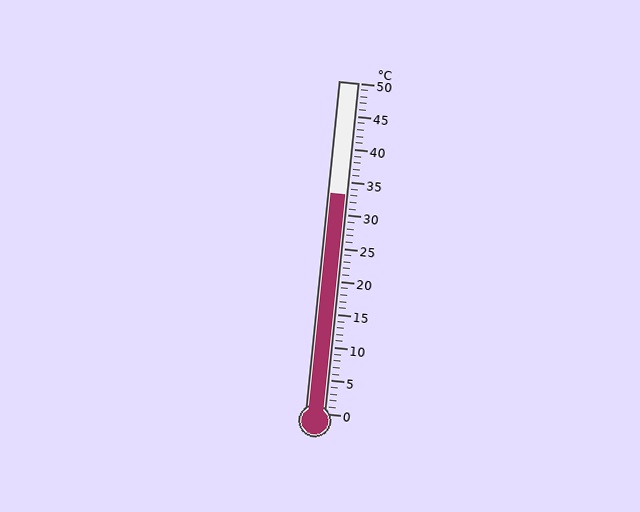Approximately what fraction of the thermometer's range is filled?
The thermometer is filled to approximately 65% of its range.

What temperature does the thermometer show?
The thermometer shows approximately 33°C.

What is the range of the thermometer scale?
The thermometer scale ranges from 0°C to 50°C.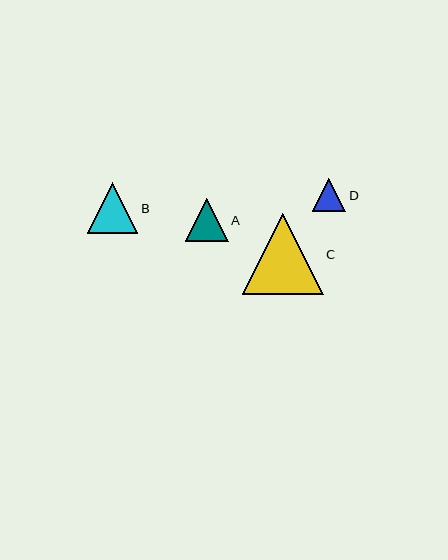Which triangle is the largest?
Triangle C is the largest with a size of approximately 81 pixels.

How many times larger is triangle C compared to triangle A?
Triangle C is approximately 1.9 times the size of triangle A.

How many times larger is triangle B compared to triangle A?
Triangle B is approximately 1.2 times the size of triangle A.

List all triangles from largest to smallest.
From largest to smallest: C, B, A, D.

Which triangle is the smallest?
Triangle D is the smallest with a size of approximately 33 pixels.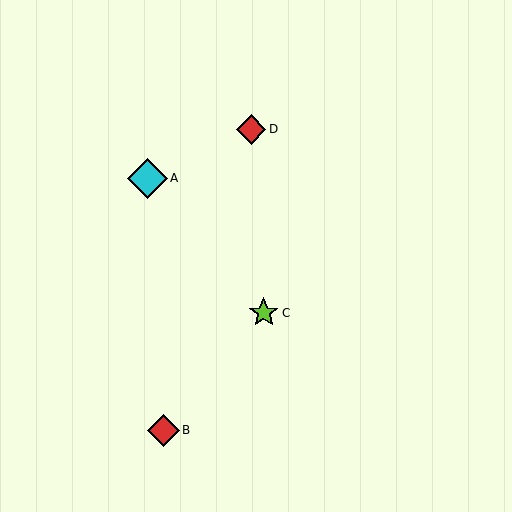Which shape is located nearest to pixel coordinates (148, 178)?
The cyan diamond (labeled A) at (147, 178) is nearest to that location.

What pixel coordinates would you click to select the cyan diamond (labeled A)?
Click at (147, 178) to select the cyan diamond A.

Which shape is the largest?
The cyan diamond (labeled A) is the largest.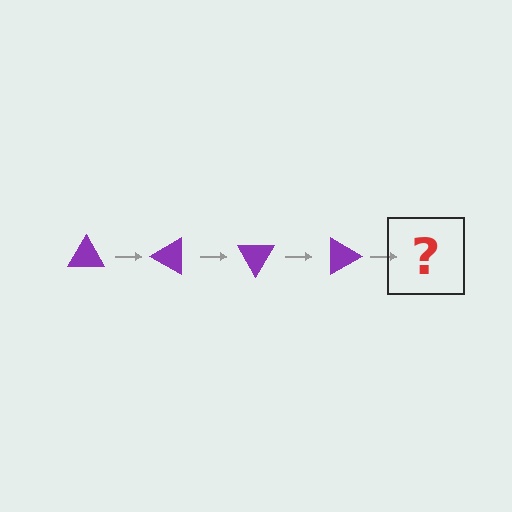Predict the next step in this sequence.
The next step is a purple triangle rotated 120 degrees.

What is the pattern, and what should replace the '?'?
The pattern is that the triangle rotates 30 degrees each step. The '?' should be a purple triangle rotated 120 degrees.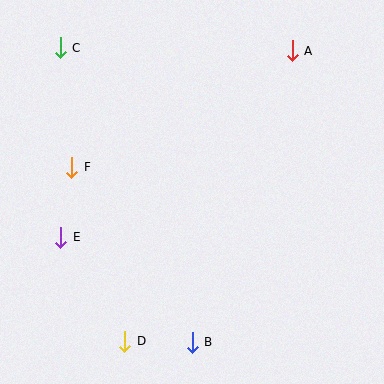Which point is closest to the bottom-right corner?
Point B is closest to the bottom-right corner.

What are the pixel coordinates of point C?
Point C is at (60, 48).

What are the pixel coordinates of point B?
Point B is at (192, 342).